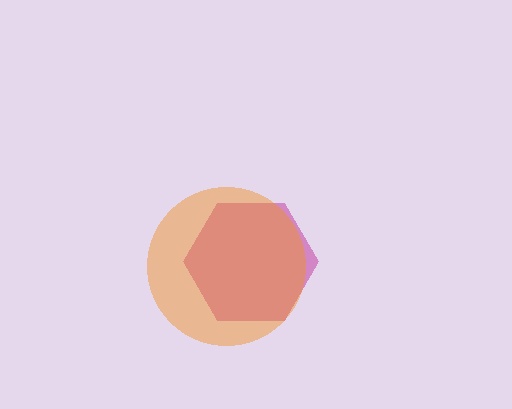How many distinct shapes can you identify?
There are 2 distinct shapes: a magenta hexagon, an orange circle.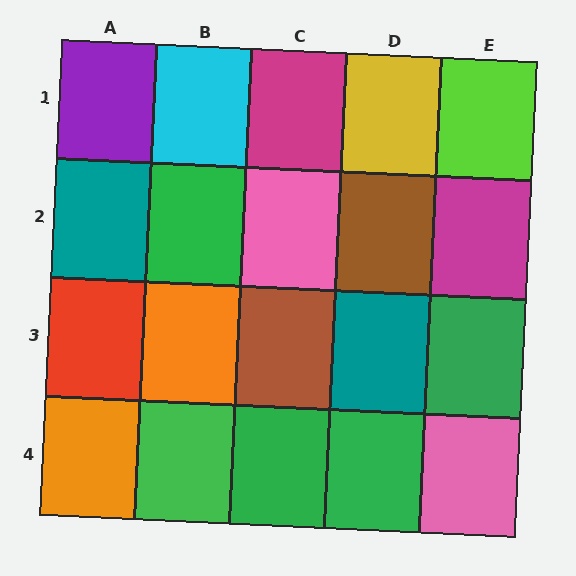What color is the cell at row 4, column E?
Pink.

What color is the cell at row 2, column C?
Pink.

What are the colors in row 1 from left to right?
Purple, cyan, magenta, yellow, lime.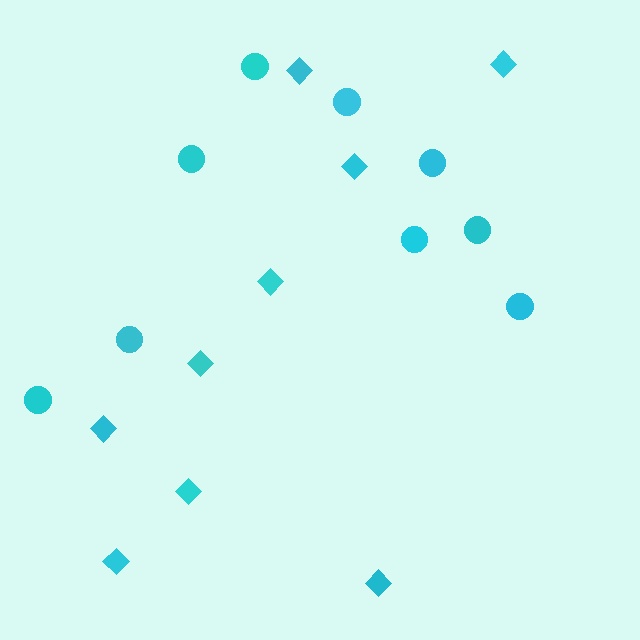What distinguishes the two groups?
There are 2 groups: one group of circles (9) and one group of diamonds (9).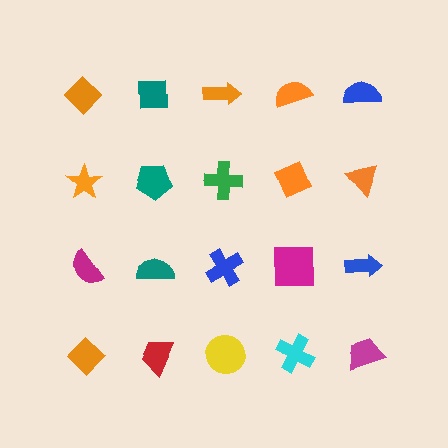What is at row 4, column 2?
A red trapezoid.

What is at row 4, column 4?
A cyan cross.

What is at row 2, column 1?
An orange star.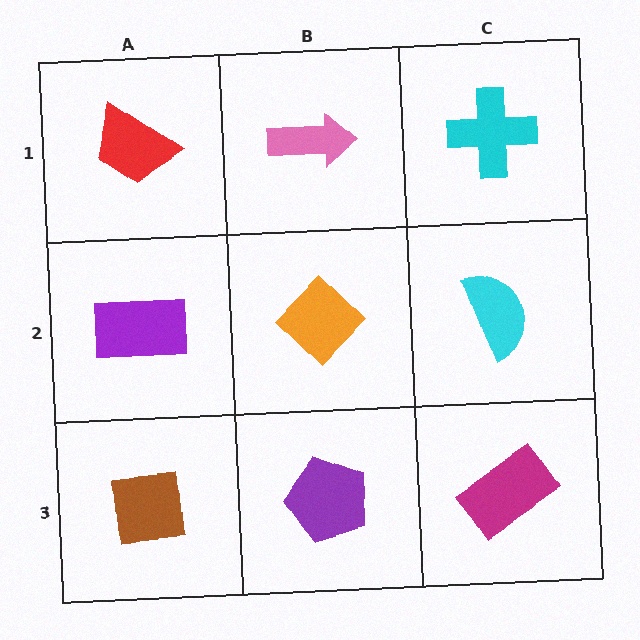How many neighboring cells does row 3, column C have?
2.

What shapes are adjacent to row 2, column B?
A pink arrow (row 1, column B), a purple pentagon (row 3, column B), a purple rectangle (row 2, column A), a cyan semicircle (row 2, column C).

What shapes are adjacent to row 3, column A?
A purple rectangle (row 2, column A), a purple pentagon (row 3, column B).